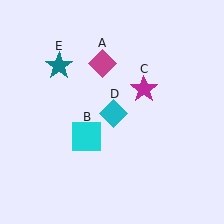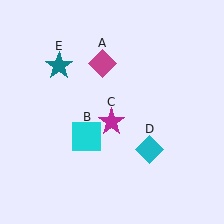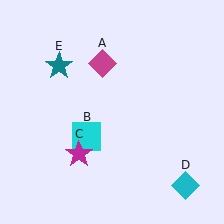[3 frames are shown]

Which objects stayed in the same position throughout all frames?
Magenta diamond (object A) and cyan square (object B) and teal star (object E) remained stationary.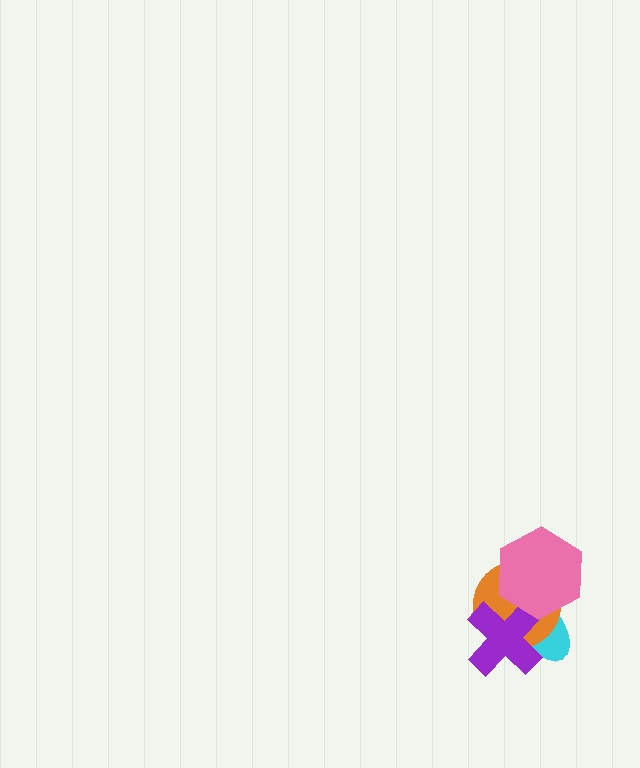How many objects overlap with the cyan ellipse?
3 objects overlap with the cyan ellipse.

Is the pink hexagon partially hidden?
No, no other shape covers it.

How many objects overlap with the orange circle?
3 objects overlap with the orange circle.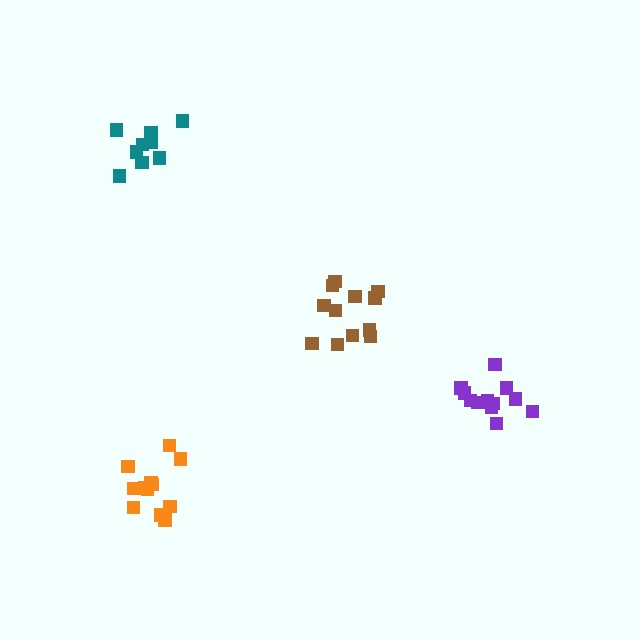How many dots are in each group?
Group 1: 12 dots, Group 2: 12 dots, Group 3: 9 dots, Group 4: 12 dots (45 total).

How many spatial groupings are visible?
There are 4 spatial groupings.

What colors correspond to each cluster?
The clusters are colored: purple, orange, teal, brown.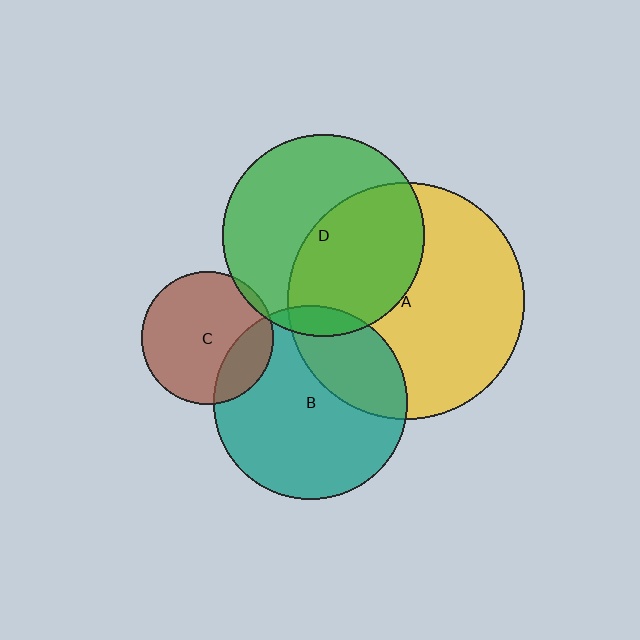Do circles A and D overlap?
Yes.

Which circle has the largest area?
Circle A (yellow).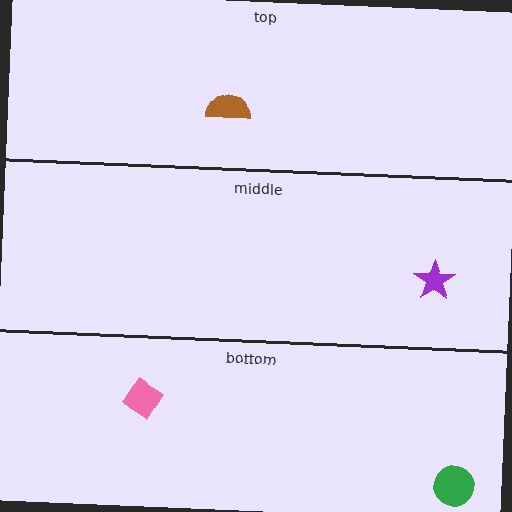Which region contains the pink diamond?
The bottom region.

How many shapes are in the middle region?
1.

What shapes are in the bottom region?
The green circle, the pink diamond.